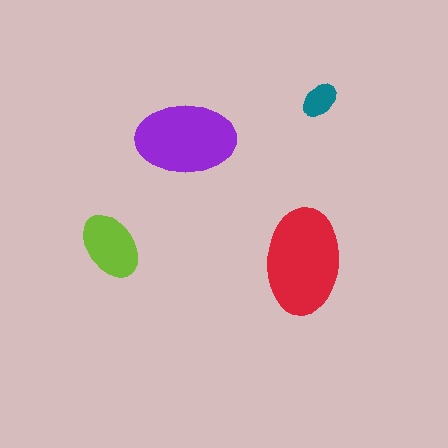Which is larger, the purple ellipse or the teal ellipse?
The purple one.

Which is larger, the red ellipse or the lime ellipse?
The red one.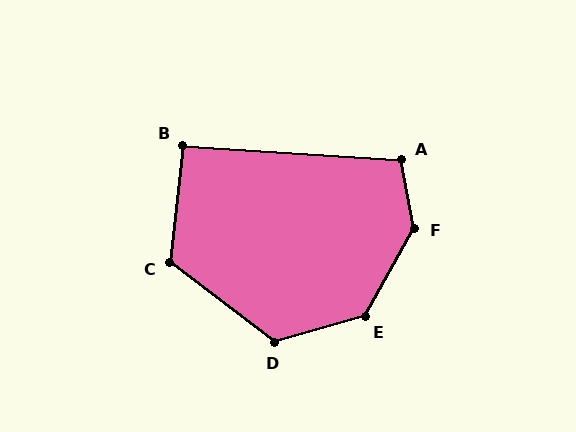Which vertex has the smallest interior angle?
B, at approximately 92 degrees.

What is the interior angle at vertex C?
Approximately 121 degrees (obtuse).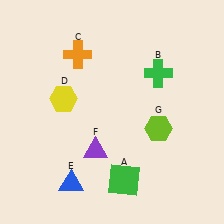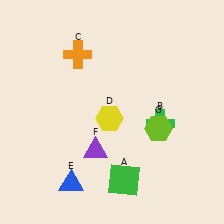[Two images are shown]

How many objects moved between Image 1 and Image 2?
2 objects moved between the two images.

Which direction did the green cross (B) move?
The green cross (B) moved down.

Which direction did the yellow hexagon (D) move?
The yellow hexagon (D) moved right.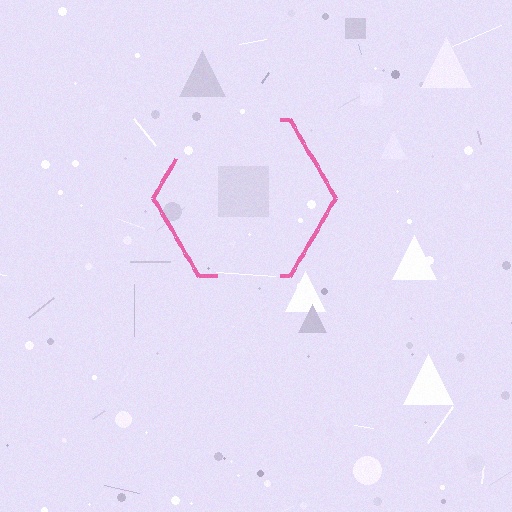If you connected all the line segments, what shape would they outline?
They would outline a hexagon.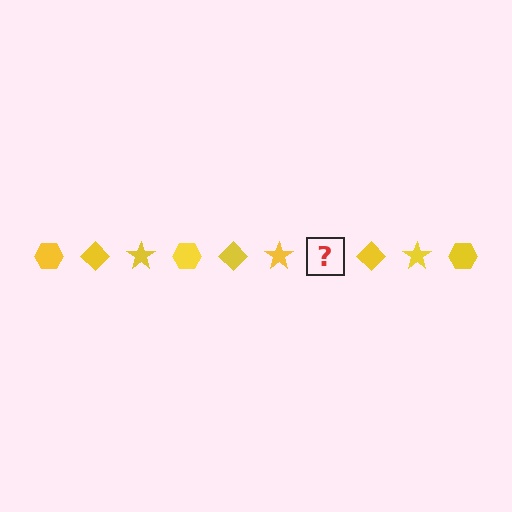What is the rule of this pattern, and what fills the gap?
The rule is that the pattern cycles through hexagon, diamond, star shapes in yellow. The gap should be filled with a yellow hexagon.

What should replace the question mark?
The question mark should be replaced with a yellow hexagon.